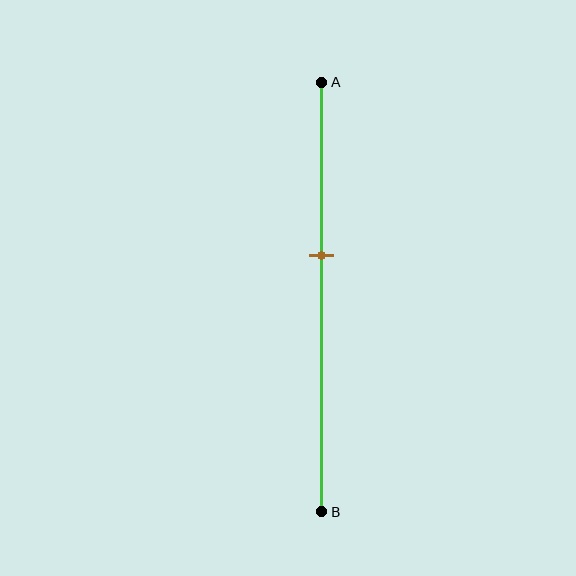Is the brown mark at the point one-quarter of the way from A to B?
No, the mark is at about 40% from A, not at the 25% one-quarter point.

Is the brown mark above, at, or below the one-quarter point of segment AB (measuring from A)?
The brown mark is below the one-quarter point of segment AB.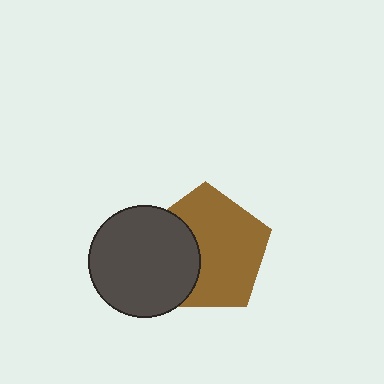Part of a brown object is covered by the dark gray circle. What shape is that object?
It is a pentagon.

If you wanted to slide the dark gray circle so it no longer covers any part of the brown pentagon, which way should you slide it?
Slide it left — that is the most direct way to separate the two shapes.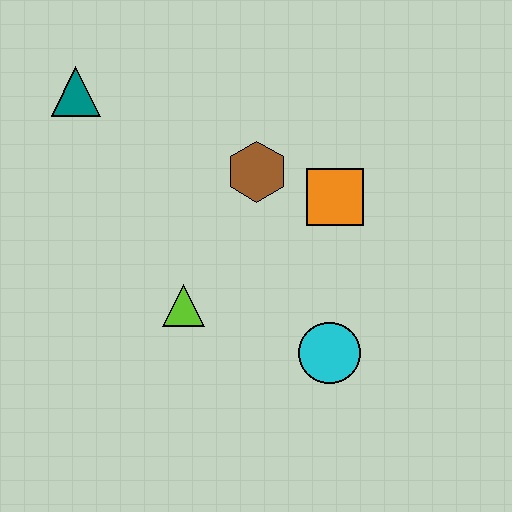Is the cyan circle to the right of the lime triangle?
Yes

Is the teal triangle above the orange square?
Yes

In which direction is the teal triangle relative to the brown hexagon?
The teal triangle is to the left of the brown hexagon.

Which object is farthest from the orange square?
The teal triangle is farthest from the orange square.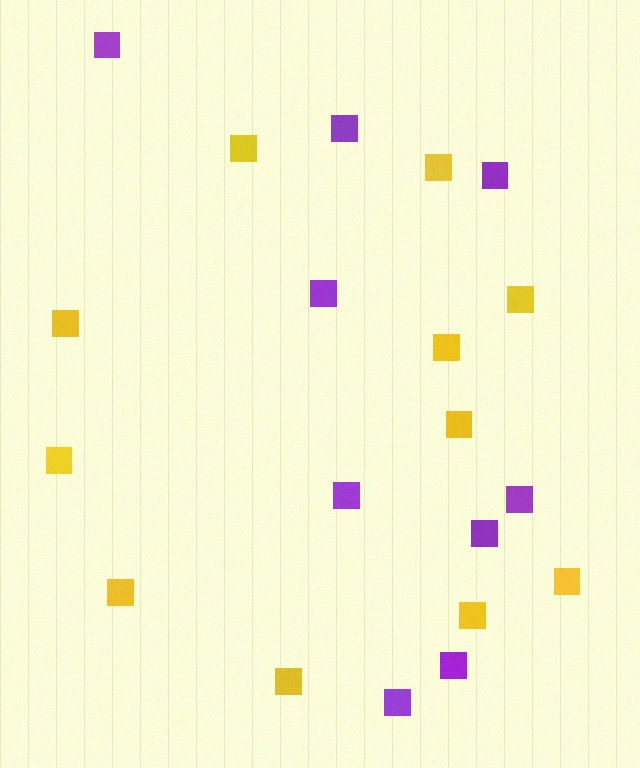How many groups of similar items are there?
There are 2 groups: one group of purple squares (9) and one group of yellow squares (11).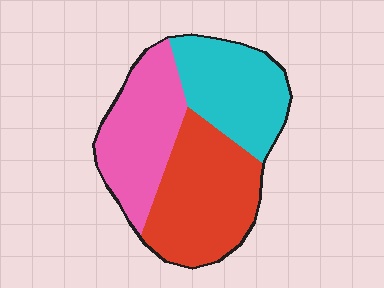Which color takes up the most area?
Red, at roughly 40%.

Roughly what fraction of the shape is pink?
Pink covers around 30% of the shape.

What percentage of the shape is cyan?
Cyan covers 30% of the shape.